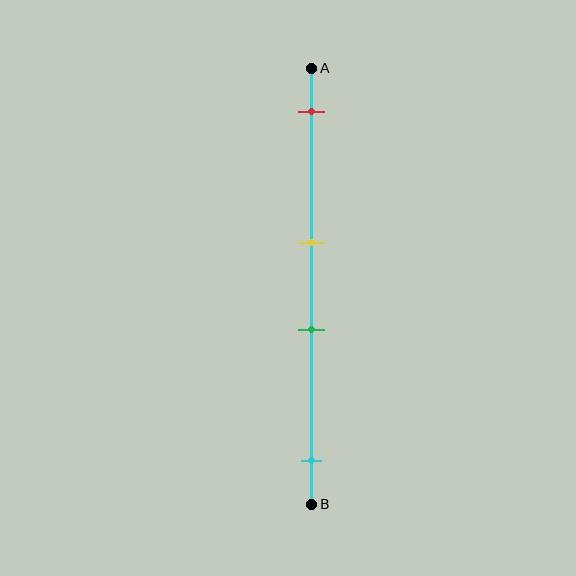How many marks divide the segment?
There are 4 marks dividing the segment.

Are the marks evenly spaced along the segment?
No, the marks are not evenly spaced.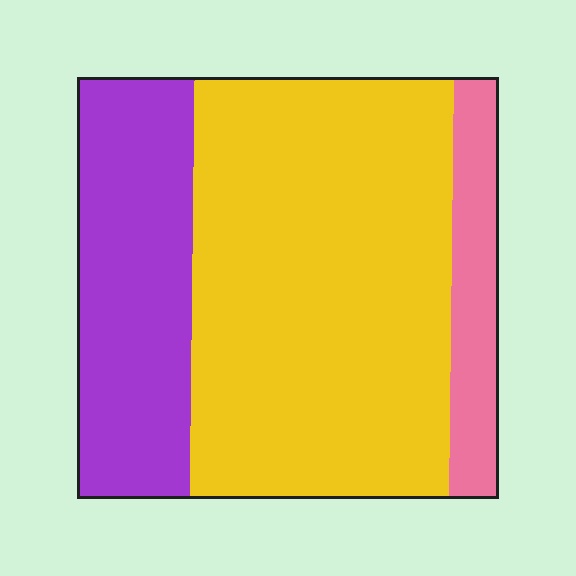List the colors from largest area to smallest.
From largest to smallest: yellow, purple, pink.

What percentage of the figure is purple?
Purple takes up about one quarter (1/4) of the figure.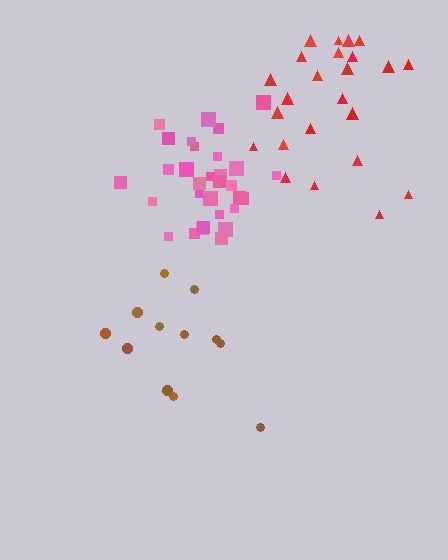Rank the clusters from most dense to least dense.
pink, red, brown.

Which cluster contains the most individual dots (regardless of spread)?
Pink (31).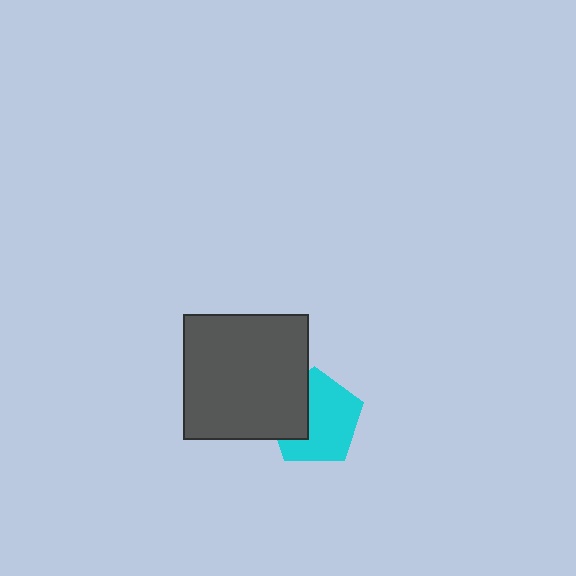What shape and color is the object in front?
The object in front is a dark gray square.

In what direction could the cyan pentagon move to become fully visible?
The cyan pentagon could move right. That would shift it out from behind the dark gray square entirely.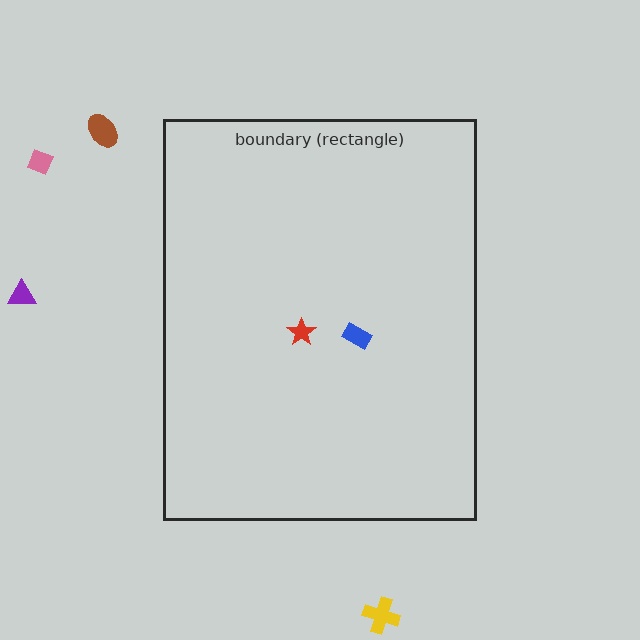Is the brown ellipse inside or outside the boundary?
Outside.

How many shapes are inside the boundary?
2 inside, 4 outside.